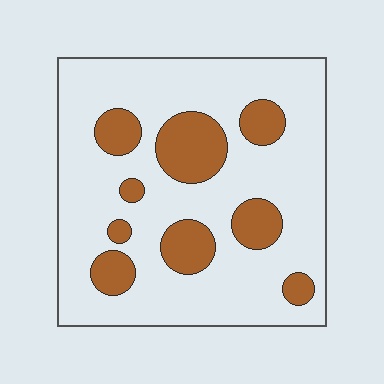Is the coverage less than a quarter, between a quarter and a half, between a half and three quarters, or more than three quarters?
Less than a quarter.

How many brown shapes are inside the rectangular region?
9.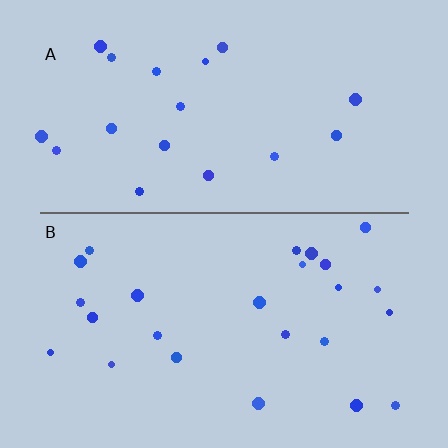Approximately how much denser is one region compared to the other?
Approximately 1.4× — region B over region A.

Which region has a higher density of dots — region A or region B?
B (the bottom).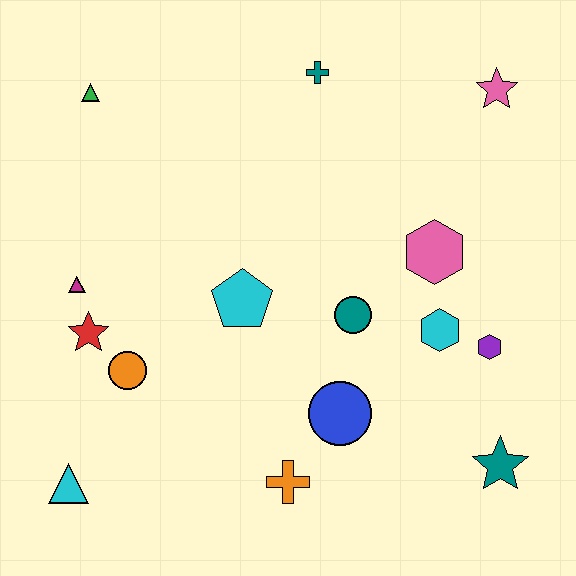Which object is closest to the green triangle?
The magenta triangle is closest to the green triangle.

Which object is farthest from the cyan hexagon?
The green triangle is farthest from the cyan hexagon.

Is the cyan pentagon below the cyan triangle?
No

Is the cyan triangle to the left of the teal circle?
Yes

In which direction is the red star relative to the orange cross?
The red star is to the left of the orange cross.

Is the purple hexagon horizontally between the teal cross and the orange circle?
No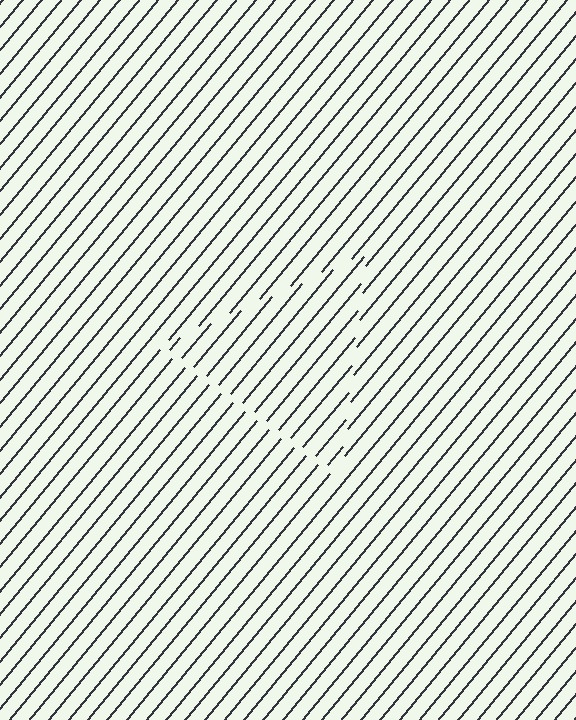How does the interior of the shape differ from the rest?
The interior of the shape contains the same grating, shifted by half a period — the contour is defined by the phase discontinuity where line-ends from the inner and outer gratings abut.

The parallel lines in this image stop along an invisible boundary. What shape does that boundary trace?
An illusory triangle. The interior of the shape contains the same grating, shifted by half a period — the contour is defined by the phase discontinuity where line-ends from the inner and outer gratings abut.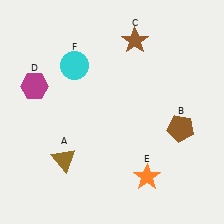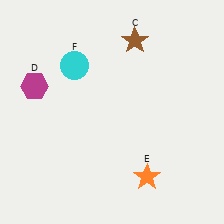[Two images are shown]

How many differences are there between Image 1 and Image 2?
There are 2 differences between the two images.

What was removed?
The brown triangle (A), the brown pentagon (B) were removed in Image 2.